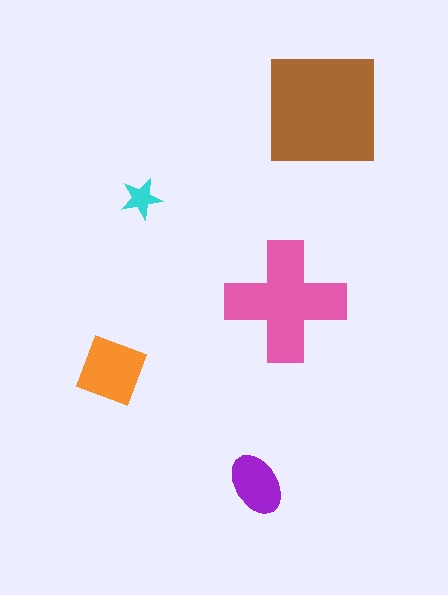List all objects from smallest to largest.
The cyan star, the purple ellipse, the orange diamond, the pink cross, the brown square.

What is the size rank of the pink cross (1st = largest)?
2nd.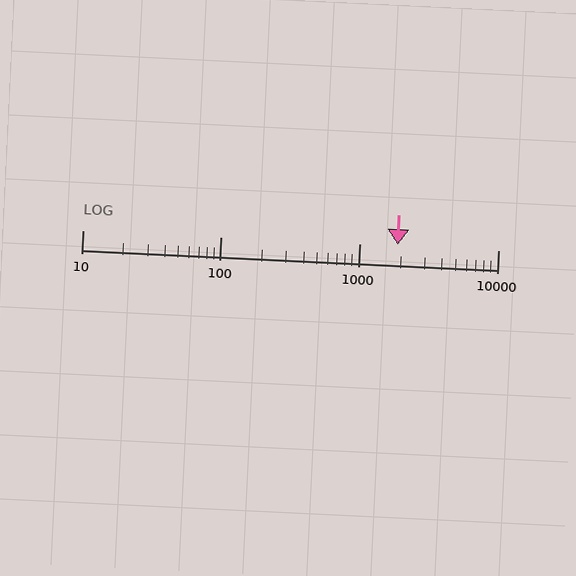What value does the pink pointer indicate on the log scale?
The pointer indicates approximately 1900.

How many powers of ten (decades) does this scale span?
The scale spans 3 decades, from 10 to 10000.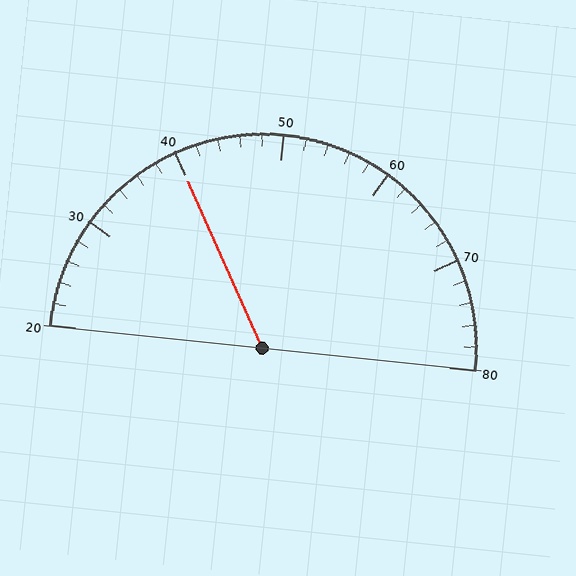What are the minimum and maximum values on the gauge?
The gauge ranges from 20 to 80.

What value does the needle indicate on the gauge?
The needle indicates approximately 40.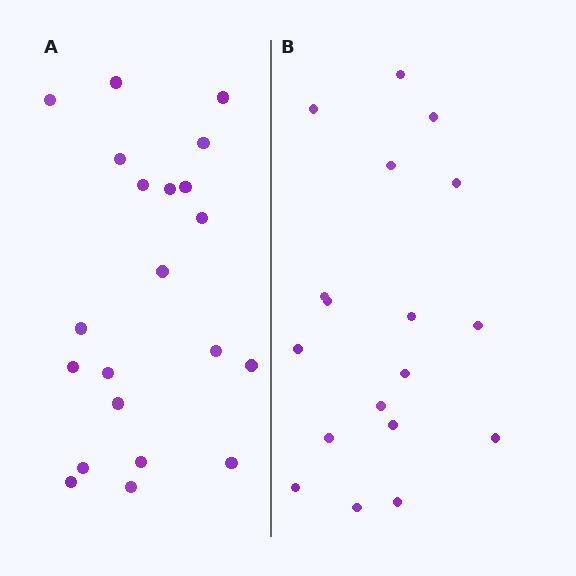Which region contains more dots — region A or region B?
Region A (the left region) has more dots.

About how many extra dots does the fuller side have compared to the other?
Region A has just a few more — roughly 2 or 3 more dots than region B.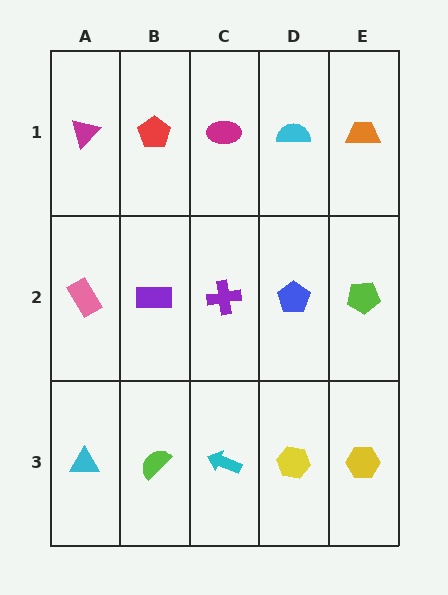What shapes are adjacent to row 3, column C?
A purple cross (row 2, column C), a lime semicircle (row 3, column B), a yellow hexagon (row 3, column D).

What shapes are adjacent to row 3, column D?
A blue pentagon (row 2, column D), a cyan arrow (row 3, column C), a yellow hexagon (row 3, column E).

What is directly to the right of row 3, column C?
A yellow hexagon.